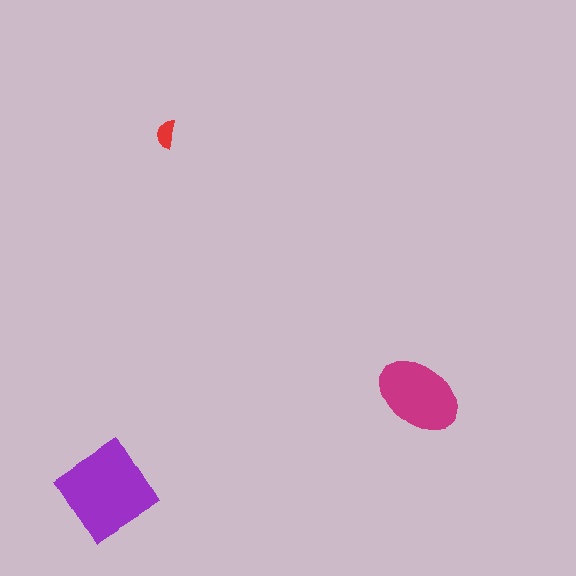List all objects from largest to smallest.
The purple diamond, the magenta ellipse, the red semicircle.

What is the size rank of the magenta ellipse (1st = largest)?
2nd.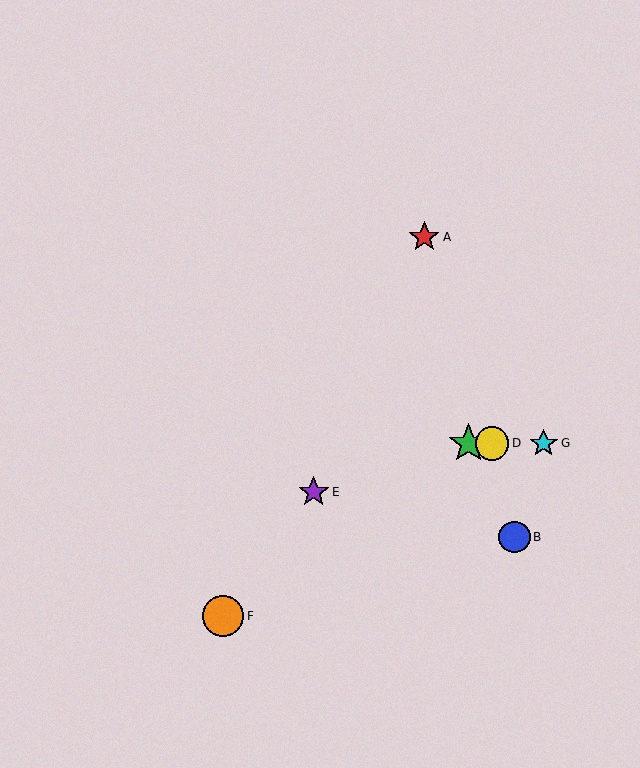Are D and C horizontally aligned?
Yes, both are at y≈443.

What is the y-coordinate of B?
Object B is at y≈537.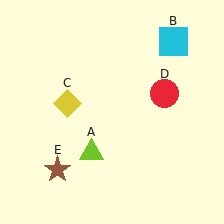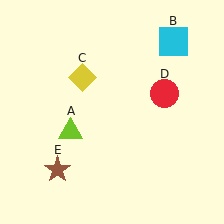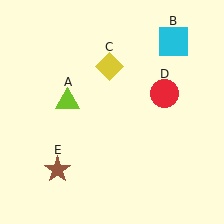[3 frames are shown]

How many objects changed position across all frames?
2 objects changed position: lime triangle (object A), yellow diamond (object C).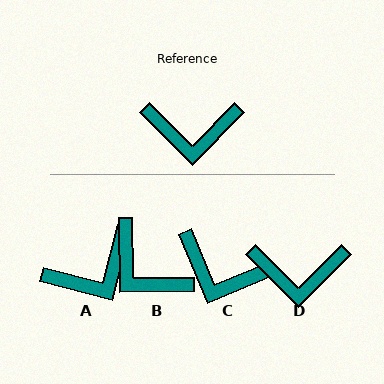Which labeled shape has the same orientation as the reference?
D.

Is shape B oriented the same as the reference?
No, it is off by about 44 degrees.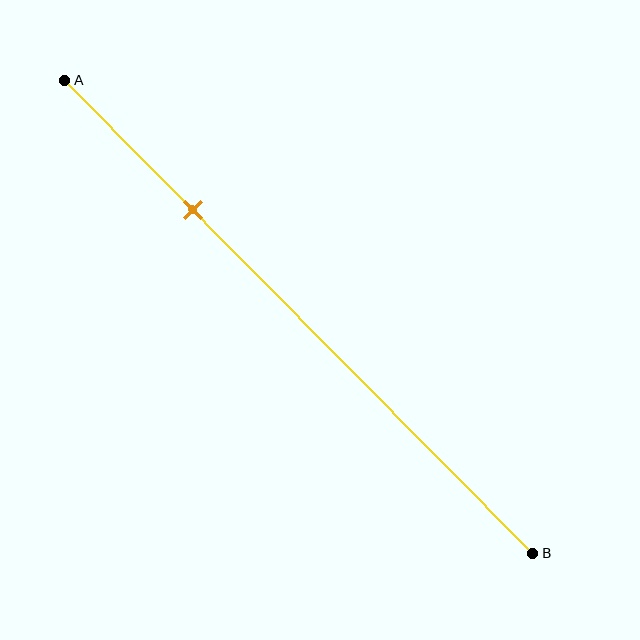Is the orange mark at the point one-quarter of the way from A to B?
Yes, the mark is approximately at the one-quarter point.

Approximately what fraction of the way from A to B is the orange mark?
The orange mark is approximately 25% of the way from A to B.